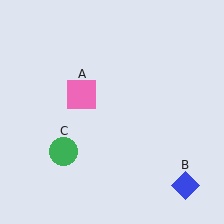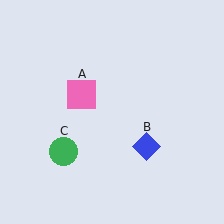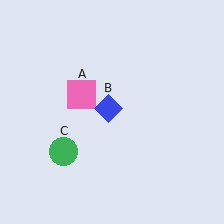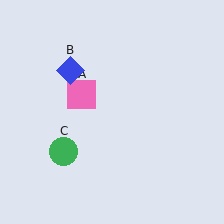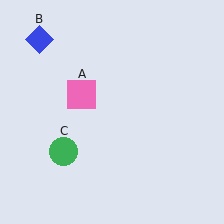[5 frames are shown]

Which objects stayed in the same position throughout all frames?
Pink square (object A) and green circle (object C) remained stationary.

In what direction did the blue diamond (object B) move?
The blue diamond (object B) moved up and to the left.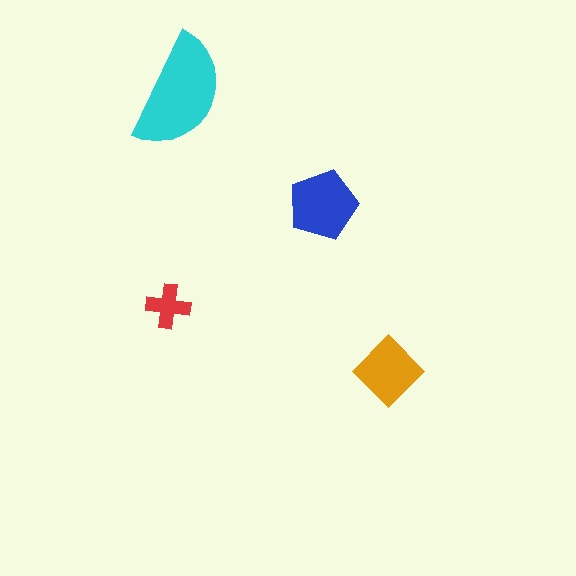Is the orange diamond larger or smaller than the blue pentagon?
Smaller.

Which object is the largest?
The cyan semicircle.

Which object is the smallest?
The red cross.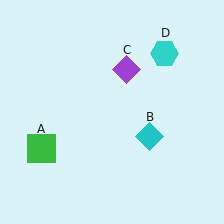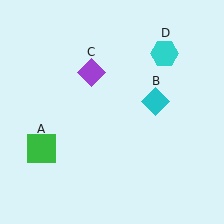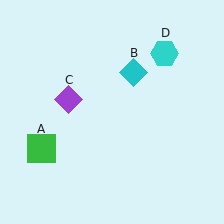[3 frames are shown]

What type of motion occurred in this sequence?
The cyan diamond (object B), purple diamond (object C) rotated counterclockwise around the center of the scene.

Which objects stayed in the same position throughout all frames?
Green square (object A) and cyan hexagon (object D) remained stationary.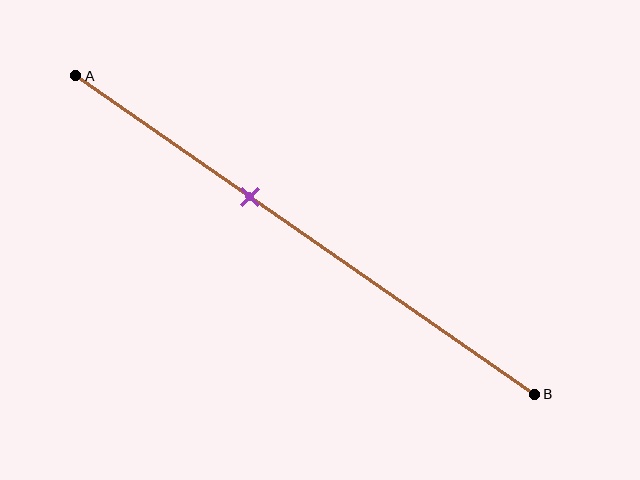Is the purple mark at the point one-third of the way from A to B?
No, the mark is at about 40% from A, not at the 33% one-third point.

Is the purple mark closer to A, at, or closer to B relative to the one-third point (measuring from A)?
The purple mark is closer to point B than the one-third point of segment AB.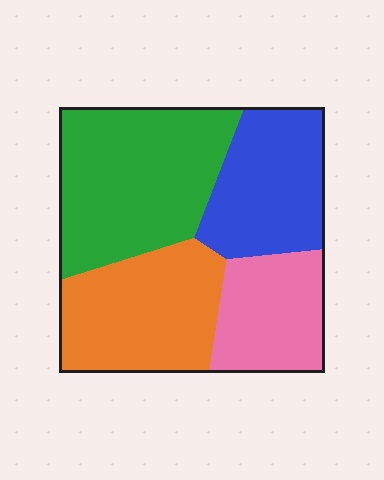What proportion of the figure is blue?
Blue takes up about one fifth (1/5) of the figure.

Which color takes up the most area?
Green, at roughly 35%.